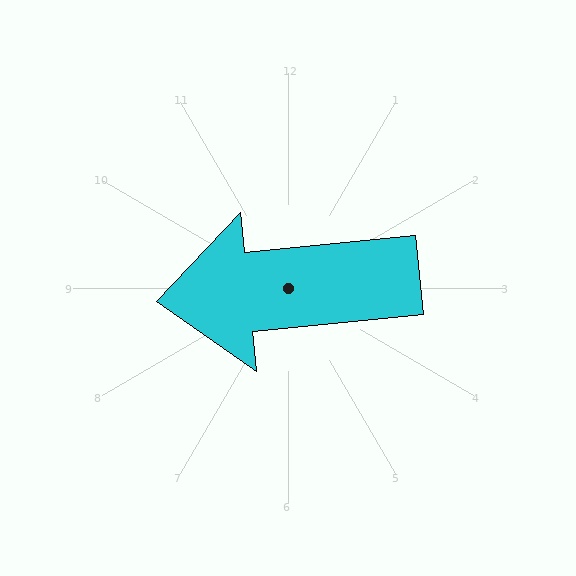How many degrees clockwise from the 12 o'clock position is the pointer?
Approximately 264 degrees.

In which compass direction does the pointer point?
West.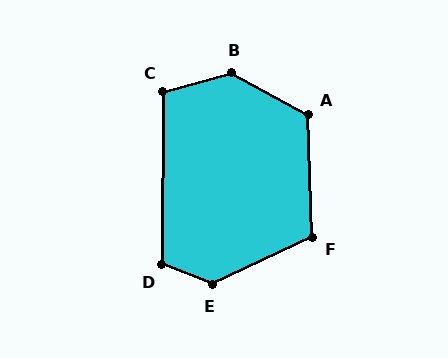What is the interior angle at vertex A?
Approximately 120 degrees (obtuse).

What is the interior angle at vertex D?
Approximately 111 degrees (obtuse).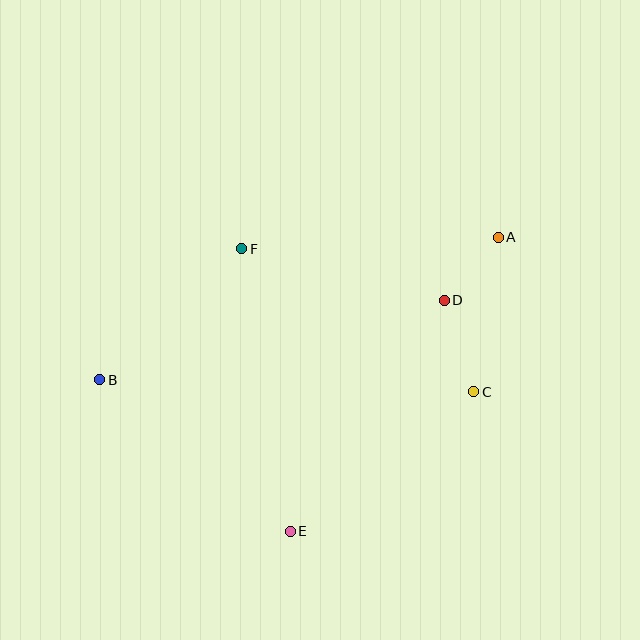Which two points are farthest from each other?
Points A and B are farthest from each other.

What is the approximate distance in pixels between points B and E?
The distance between B and E is approximately 244 pixels.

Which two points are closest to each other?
Points A and D are closest to each other.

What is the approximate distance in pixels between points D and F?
The distance between D and F is approximately 209 pixels.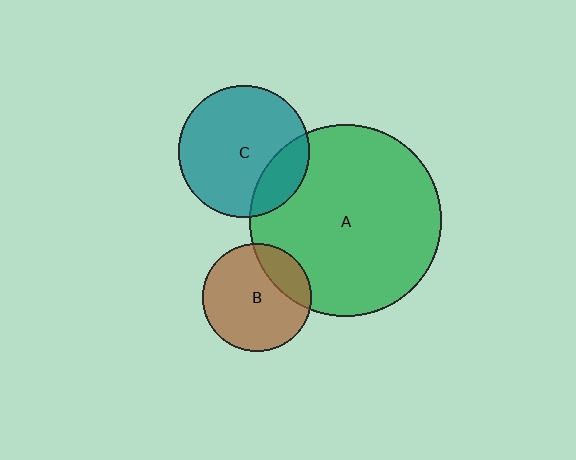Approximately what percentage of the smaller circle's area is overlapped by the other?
Approximately 20%.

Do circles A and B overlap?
Yes.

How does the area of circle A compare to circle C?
Approximately 2.1 times.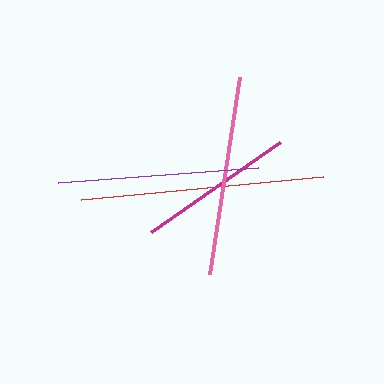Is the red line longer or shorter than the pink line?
The red line is longer than the pink line.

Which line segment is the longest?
The red line is the longest at approximately 244 pixels.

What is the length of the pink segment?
The pink segment is approximately 200 pixels long.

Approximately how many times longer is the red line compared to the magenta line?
The red line is approximately 1.5 times the length of the magenta line.